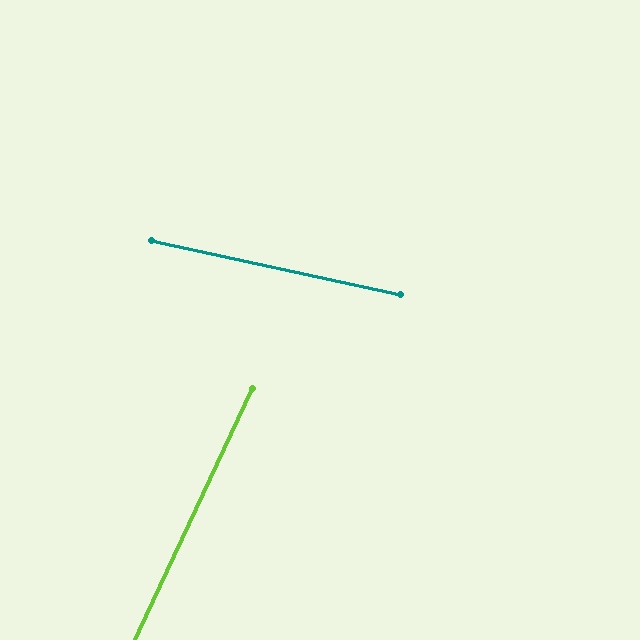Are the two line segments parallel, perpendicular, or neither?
Neither parallel nor perpendicular — they differ by about 77°.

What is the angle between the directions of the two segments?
Approximately 77 degrees.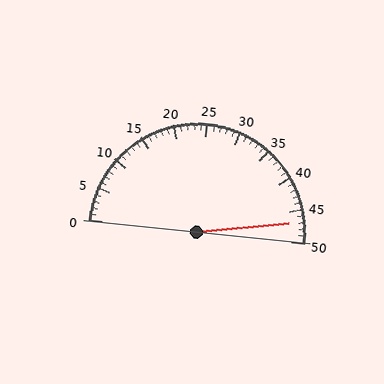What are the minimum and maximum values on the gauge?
The gauge ranges from 0 to 50.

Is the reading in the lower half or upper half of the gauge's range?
The reading is in the upper half of the range (0 to 50).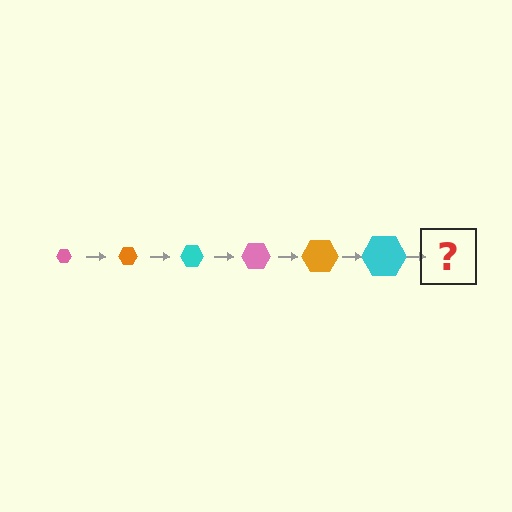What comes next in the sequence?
The next element should be a pink hexagon, larger than the previous one.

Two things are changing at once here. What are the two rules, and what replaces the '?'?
The two rules are that the hexagon grows larger each step and the color cycles through pink, orange, and cyan. The '?' should be a pink hexagon, larger than the previous one.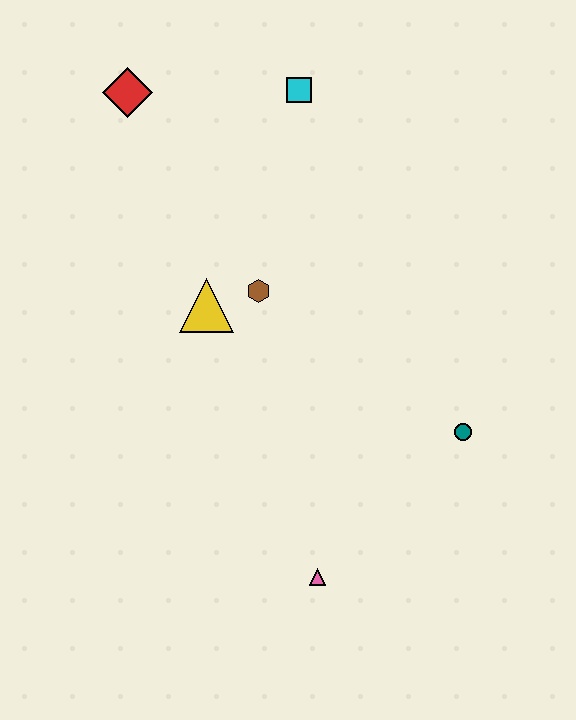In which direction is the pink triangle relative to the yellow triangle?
The pink triangle is below the yellow triangle.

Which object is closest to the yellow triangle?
The brown hexagon is closest to the yellow triangle.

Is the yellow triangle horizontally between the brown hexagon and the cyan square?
No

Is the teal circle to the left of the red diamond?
No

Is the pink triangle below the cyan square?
Yes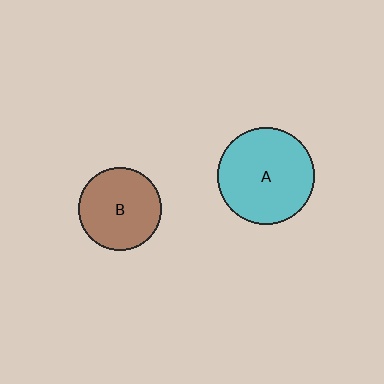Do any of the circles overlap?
No, none of the circles overlap.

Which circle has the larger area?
Circle A (cyan).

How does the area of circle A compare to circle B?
Approximately 1.3 times.